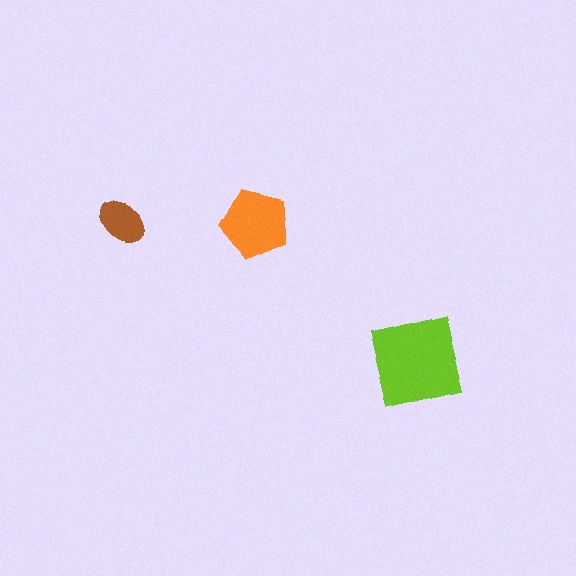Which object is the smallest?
The brown ellipse.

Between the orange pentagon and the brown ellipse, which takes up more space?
The orange pentagon.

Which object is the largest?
The lime square.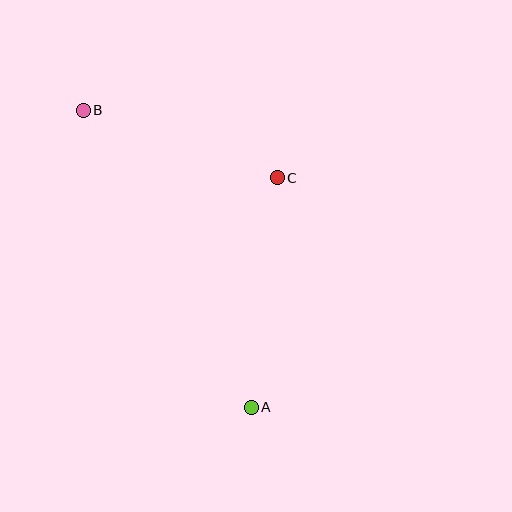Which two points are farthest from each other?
Points A and B are farthest from each other.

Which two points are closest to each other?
Points B and C are closest to each other.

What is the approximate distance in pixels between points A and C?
The distance between A and C is approximately 231 pixels.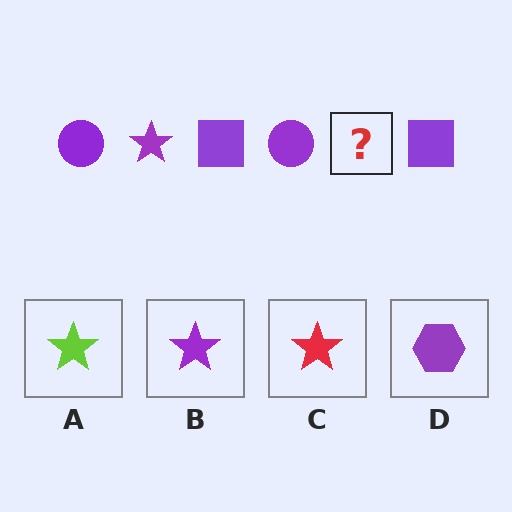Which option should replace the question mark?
Option B.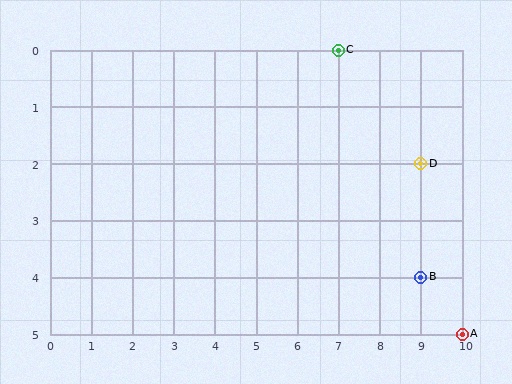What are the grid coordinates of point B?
Point B is at grid coordinates (9, 4).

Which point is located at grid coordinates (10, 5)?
Point A is at (10, 5).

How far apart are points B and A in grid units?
Points B and A are 1 column and 1 row apart (about 1.4 grid units diagonally).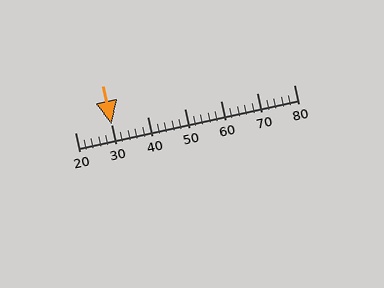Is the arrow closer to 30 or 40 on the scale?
The arrow is closer to 30.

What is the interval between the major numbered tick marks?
The major tick marks are spaced 10 units apart.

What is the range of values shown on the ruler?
The ruler shows values from 20 to 80.